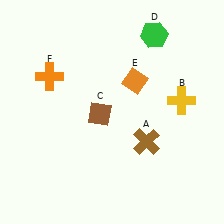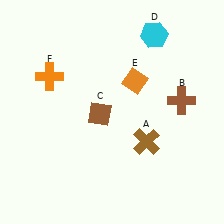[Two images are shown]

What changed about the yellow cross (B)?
In Image 1, B is yellow. In Image 2, it changed to brown.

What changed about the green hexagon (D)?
In Image 1, D is green. In Image 2, it changed to cyan.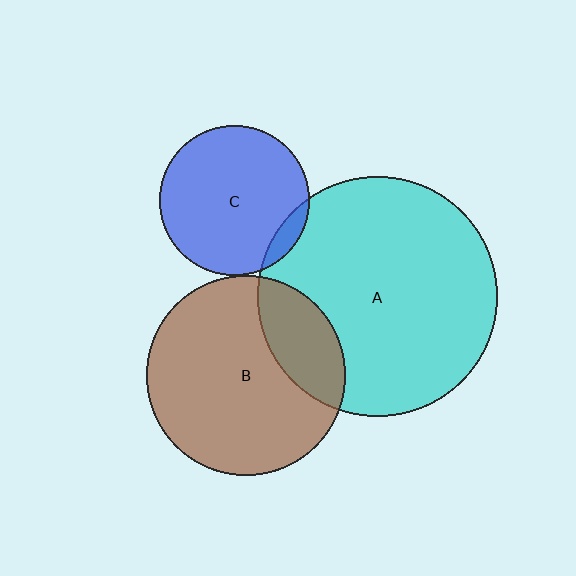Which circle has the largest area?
Circle A (cyan).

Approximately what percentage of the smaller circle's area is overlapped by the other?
Approximately 10%.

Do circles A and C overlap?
Yes.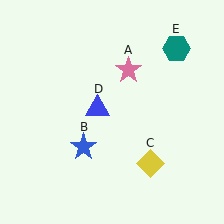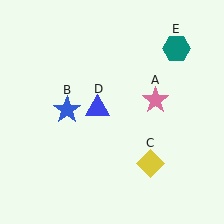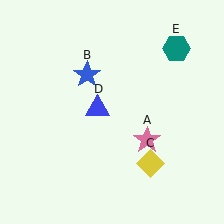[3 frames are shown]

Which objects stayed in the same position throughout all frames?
Yellow diamond (object C) and blue triangle (object D) and teal hexagon (object E) remained stationary.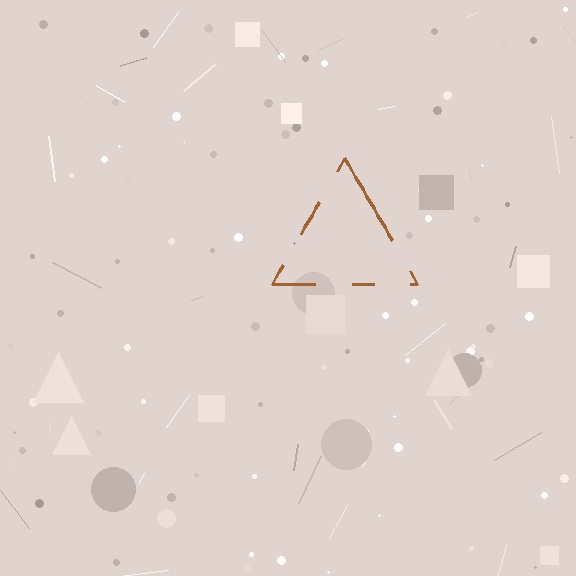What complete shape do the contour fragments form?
The contour fragments form a triangle.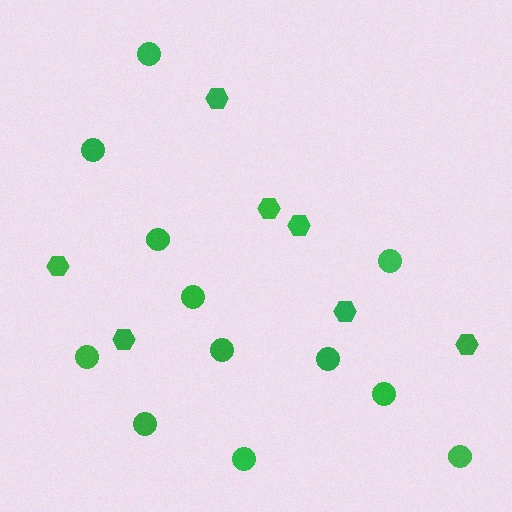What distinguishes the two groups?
There are 2 groups: one group of circles (12) and one group of hexagons (7).